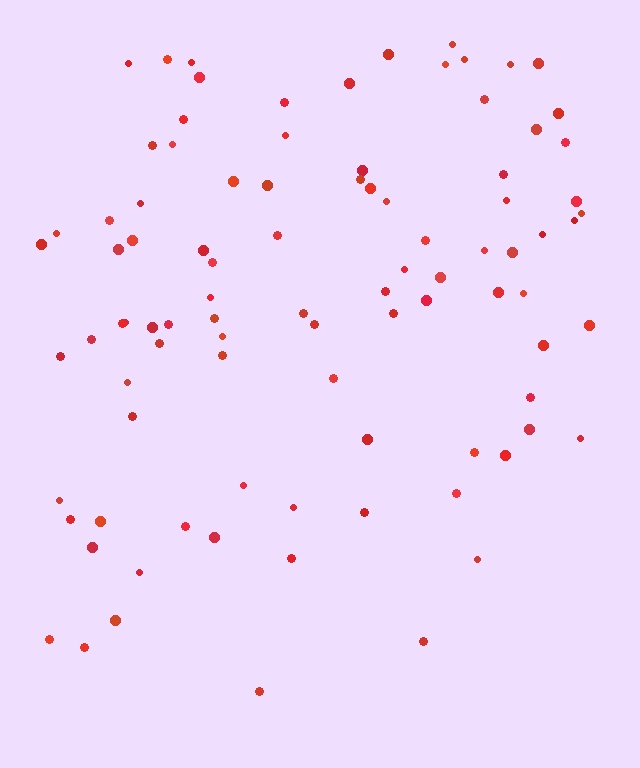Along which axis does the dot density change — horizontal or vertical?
Vertical.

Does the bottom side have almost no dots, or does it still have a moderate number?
Still a moderate number, just noticeably fewer than the top.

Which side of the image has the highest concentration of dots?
The top.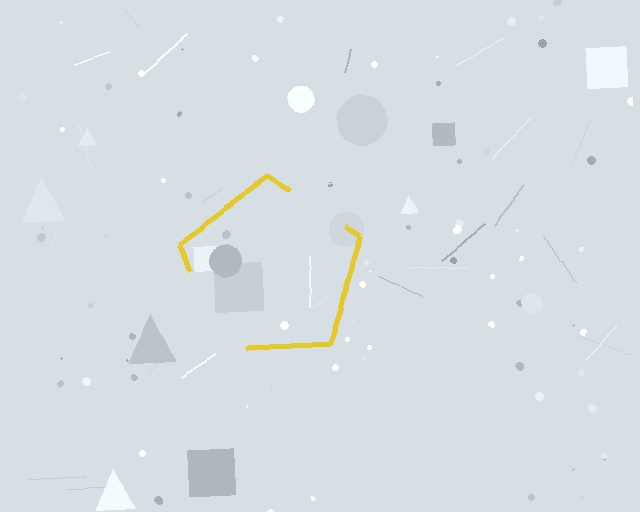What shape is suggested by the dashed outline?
The dashed outline suggests a pentagon.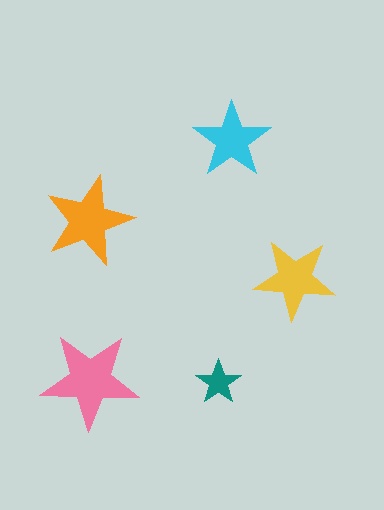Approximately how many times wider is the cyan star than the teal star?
About 1.5 times wider.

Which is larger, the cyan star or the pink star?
The pink one.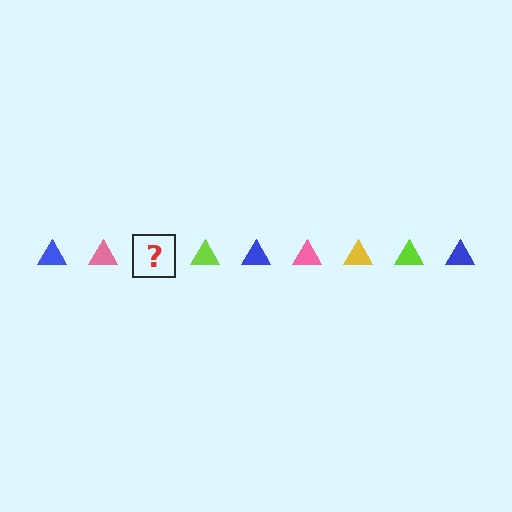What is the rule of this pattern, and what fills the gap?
The rule is that the pattern cycles through blue, pink, yellow, lime triangles. The gap should be filled with a yellow triangle.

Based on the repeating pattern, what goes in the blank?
The blank should be a yellow triangle.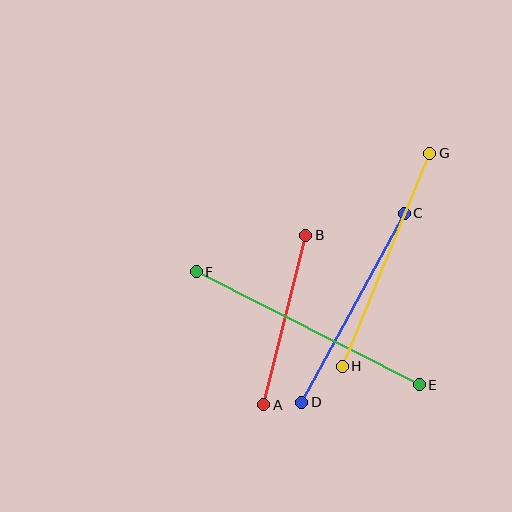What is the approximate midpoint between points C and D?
The midpoint is at approximately (353, 308) pixels.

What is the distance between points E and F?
The distance is approximately 250 pixels.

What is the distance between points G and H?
The distance is approximately 230 pixels.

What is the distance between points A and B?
The distance is approximately 175 pixels.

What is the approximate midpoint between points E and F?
The midpoint is at approximately (308, 328) pixels.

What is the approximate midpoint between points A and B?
The midpoint is at approximately (285, 320) pixels.